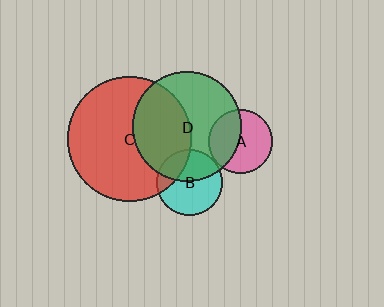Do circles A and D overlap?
Yes.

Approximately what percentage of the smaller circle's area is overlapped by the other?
Approximately 40%.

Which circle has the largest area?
Circle C (red).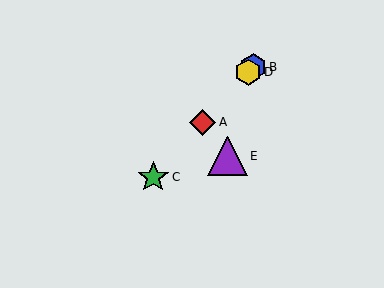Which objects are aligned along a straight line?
Objects A, B, C, D are aligned along a straight line.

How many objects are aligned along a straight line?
4 objects (A, B, C, D) are aligned along a straight line.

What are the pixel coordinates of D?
Object D is at (248, 72).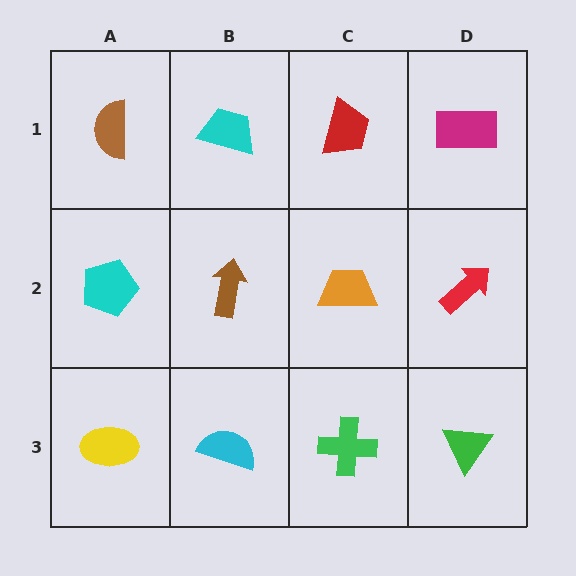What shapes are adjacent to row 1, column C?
An orange trapezoid (row 2, column C), a cyan trapezoid (row 1, column B), a magenta rectangle (row 1, column D).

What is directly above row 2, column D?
A magenta rectangle.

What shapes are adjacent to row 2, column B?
A cyan trapezoid (row 1, column B), a cyan semicircle (row 3, column B), a cyan pentagon (row 2, column A), an orange trapezoid (row 2, column C).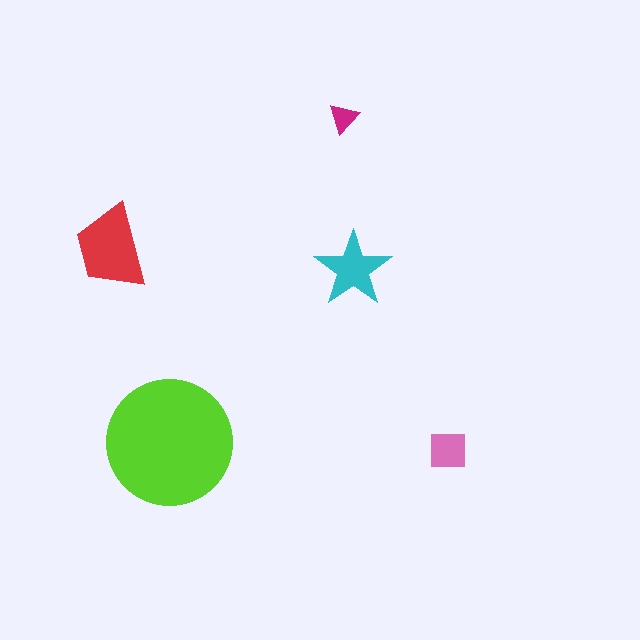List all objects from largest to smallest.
The lime circle, the red trapezoid, the cyan star, the pink square, the magenta triangle.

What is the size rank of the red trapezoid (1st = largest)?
2nd.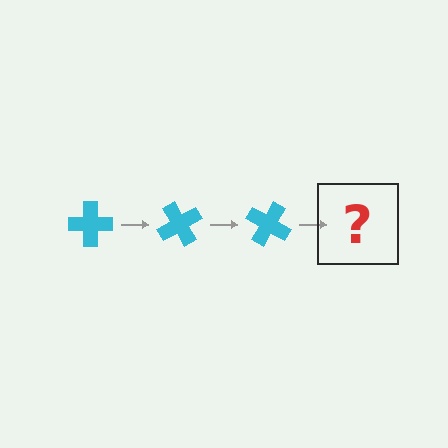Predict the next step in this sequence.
The next step is a cyan cross rotated 180 degrees.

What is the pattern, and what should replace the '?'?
The pattern is that the cross rotates 60 degrees each step. The '?' should be a cyan cross rotated 180 degrees.